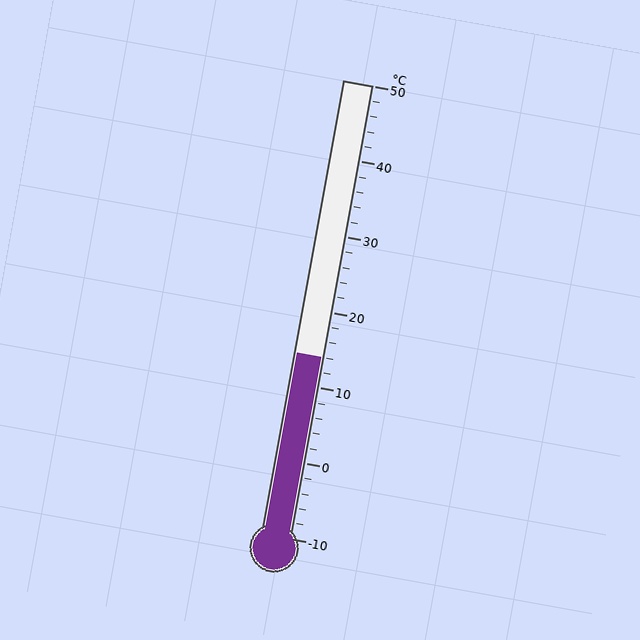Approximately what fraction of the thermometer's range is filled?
The thermometer is filled to approximately 40% of its range.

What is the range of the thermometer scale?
The thermometer scale ranges from -10°C to 50°C.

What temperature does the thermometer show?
The thermometer shows approximately 14°C.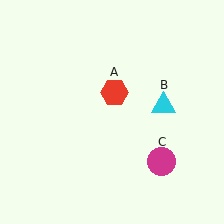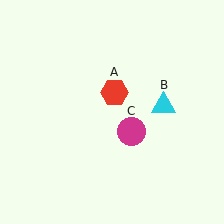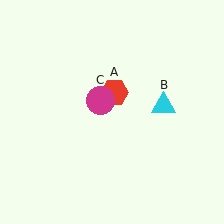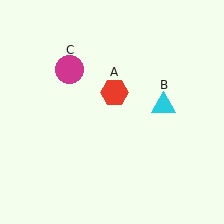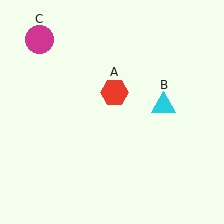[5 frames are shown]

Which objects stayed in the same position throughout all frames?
Red hexagon (object A) and cyan triangle (object B) remained stationary.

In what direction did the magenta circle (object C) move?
The magenta circle (object C) moved up and to the left.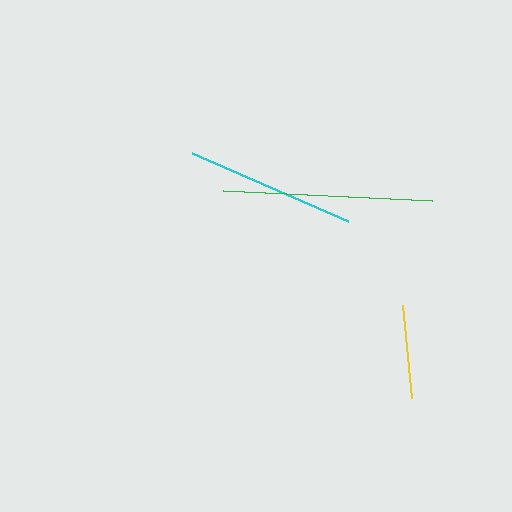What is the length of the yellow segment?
The yellow segment is approximately 93 pixels long.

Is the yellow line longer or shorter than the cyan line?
The cyan line is longer than the yellow line.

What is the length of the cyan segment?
The cyan segment is approximately 170 pixels long.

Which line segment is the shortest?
The yellow line is the shortest at approximately 93 pixels.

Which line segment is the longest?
The green line is the longest at approximately 209 pixels.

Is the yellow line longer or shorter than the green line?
The green line is longer than the yellow line.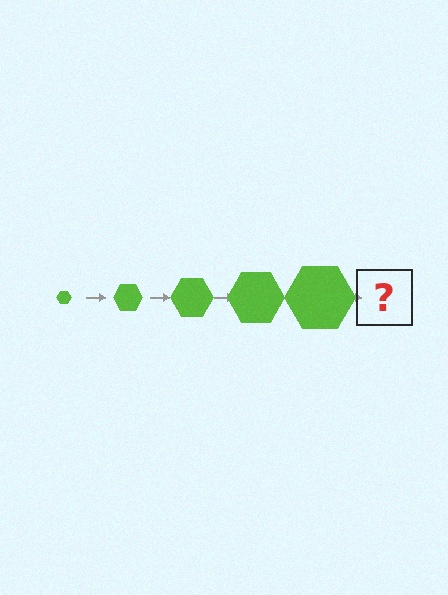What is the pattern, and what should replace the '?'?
The pattern is that the hexagon gets progressively larger each step. The '?' should be a lime hexagon, larger than the previous one.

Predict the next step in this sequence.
The next step is a lime hexagon, larger than the previous one.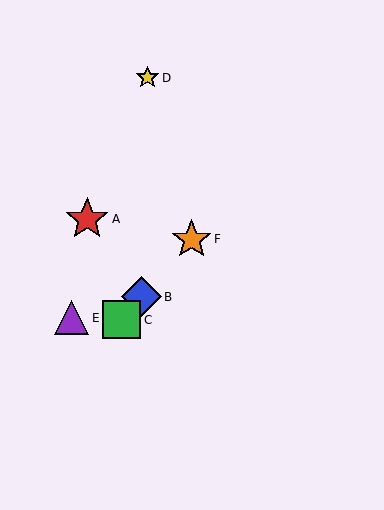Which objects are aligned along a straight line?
Objects B, C, F are aligned along a straight line.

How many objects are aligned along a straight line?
3 objects (B, C, F) are aligned along a straight line.